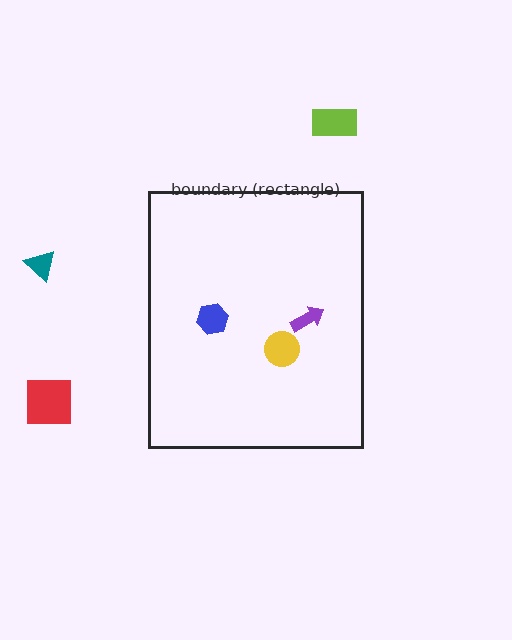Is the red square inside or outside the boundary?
Outside.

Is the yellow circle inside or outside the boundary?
Inside.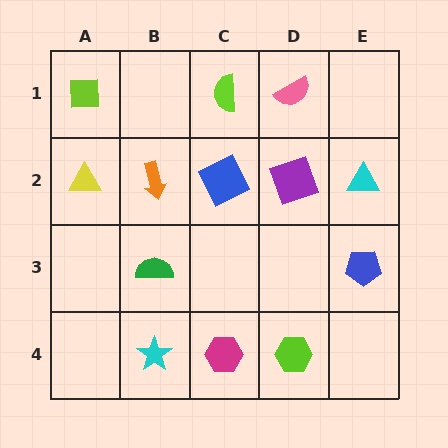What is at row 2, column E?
A cyan triangle.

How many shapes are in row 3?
2 shapes.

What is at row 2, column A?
A yellow triangle.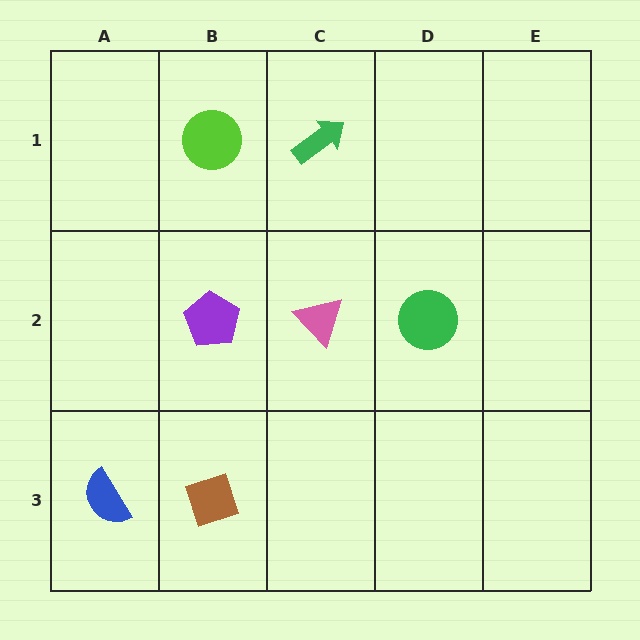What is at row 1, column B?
A lime circle.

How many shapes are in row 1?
2 shapes.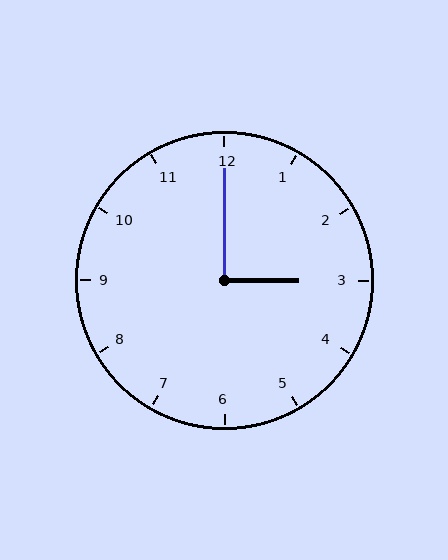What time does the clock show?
3:00.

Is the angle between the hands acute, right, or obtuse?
It is right.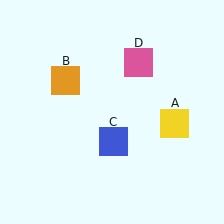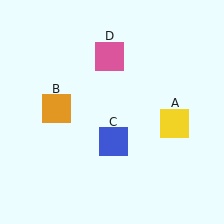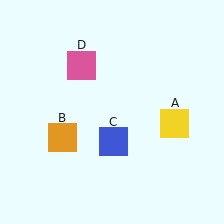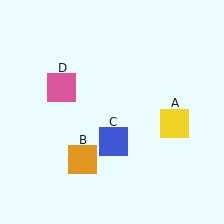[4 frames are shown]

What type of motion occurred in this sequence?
The orange square (object B), pink square (object D) rotated counterclockwise around the center of the scene.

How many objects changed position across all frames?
2 objects changed position: orange square (object B), pink square (object D).